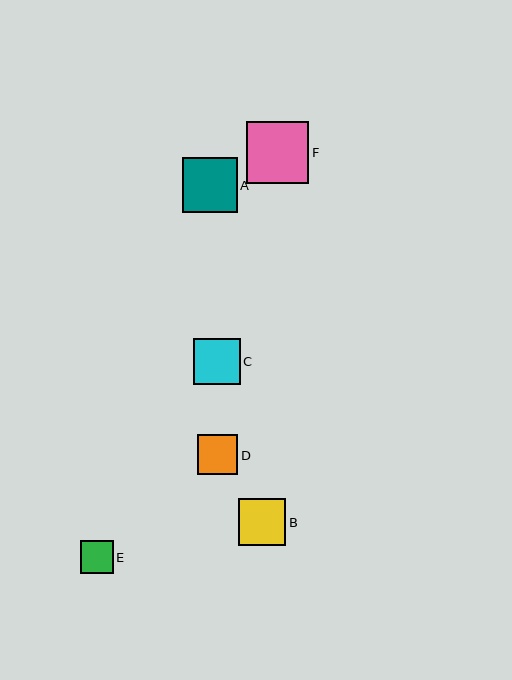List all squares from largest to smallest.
From largest to smallest: F, A, B, C, D, E.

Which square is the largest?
Square F is the largest with a size of approximately 62 pixels.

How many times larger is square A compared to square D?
Square A is approximately 1.4 times the size of square D.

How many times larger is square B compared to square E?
Square B is approximately 1.5 times the size of square E.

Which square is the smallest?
Square E is the smallest with a size of approximately 32 pixels.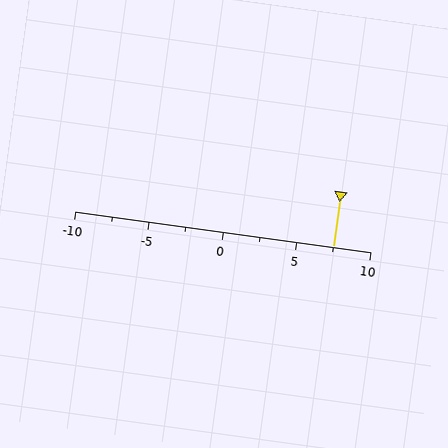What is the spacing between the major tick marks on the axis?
The major ticks are spaced 5 apart.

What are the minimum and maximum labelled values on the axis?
The axis runs from -10 to 10.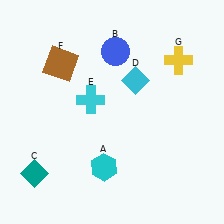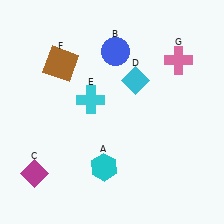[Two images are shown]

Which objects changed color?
C changed from teal to magenta. G changed from yellow to pink.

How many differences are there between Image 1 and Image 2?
There are 2 differences between the two images.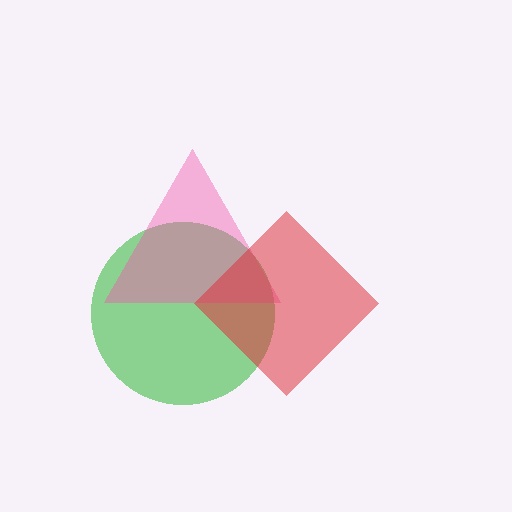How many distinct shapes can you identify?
There are 3 distinct shapes: a green circle, a pink triangle, a red diamond.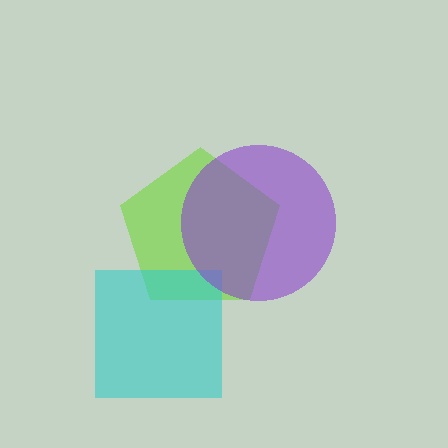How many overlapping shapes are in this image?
There are 3 overlapping shapes in the image.